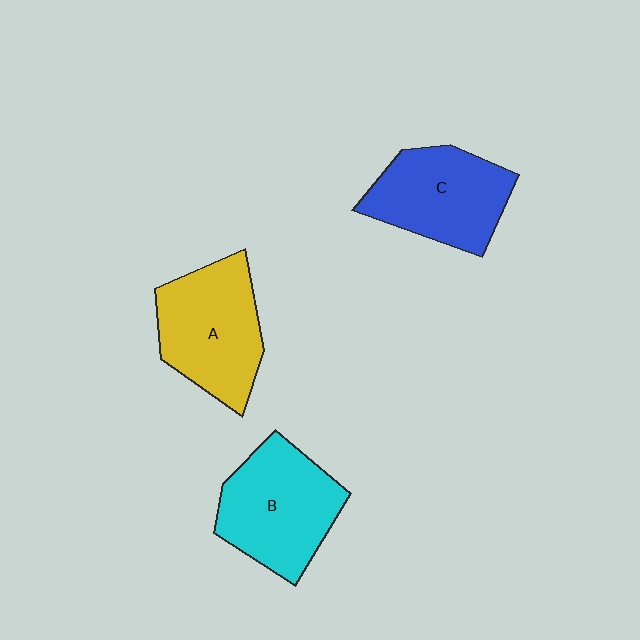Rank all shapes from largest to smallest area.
From largest to smallest: B (cyan), A (yellow), C (blue).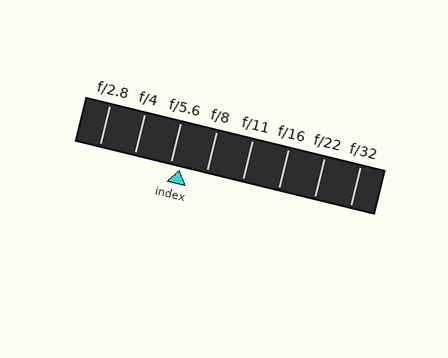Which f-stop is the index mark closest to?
The index mark is closest to f/5.6.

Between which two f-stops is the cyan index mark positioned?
The index mark is between f/5.6 and f/8.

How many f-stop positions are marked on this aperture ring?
There are 8 f-stop positions marked.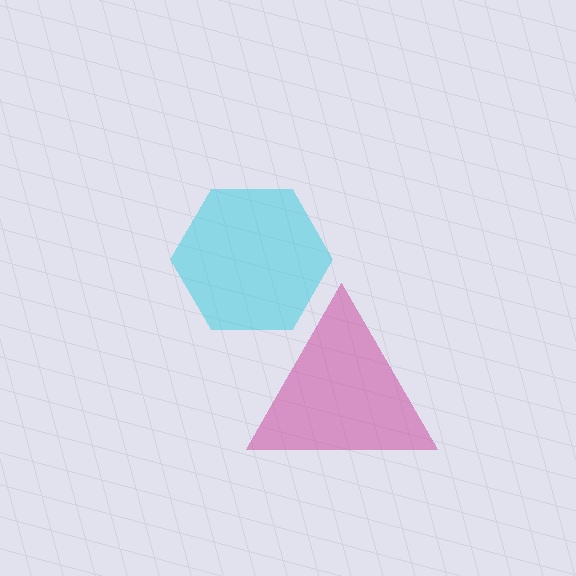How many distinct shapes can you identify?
There are 2 distinct shapes: a cyan hexagon, a magenta triangle.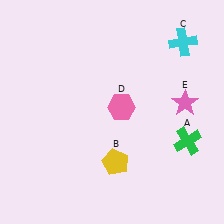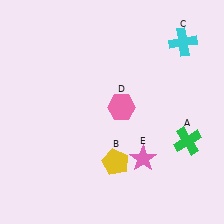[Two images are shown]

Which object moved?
The pink star (E) moved down.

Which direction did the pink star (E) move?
The pink star (E) moved down.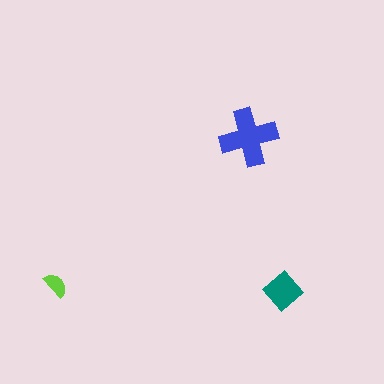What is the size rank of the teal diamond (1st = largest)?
2nd.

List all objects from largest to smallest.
The blue cross, the teal diamond, the lime semicircle.